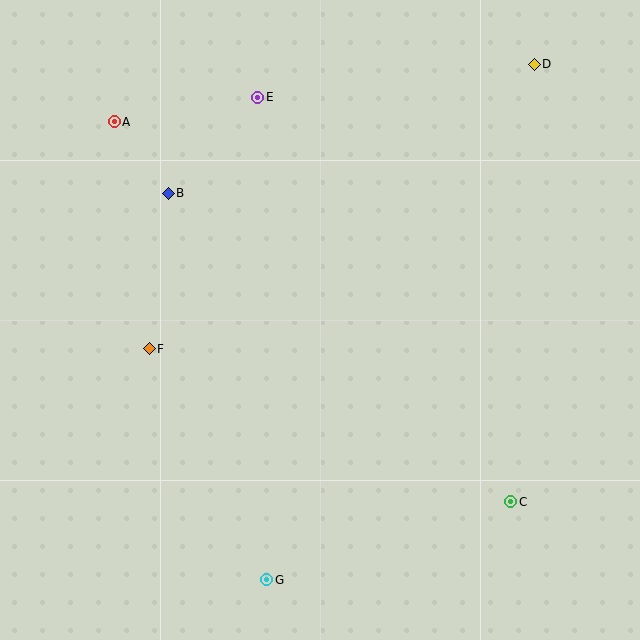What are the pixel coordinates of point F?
Point F is at (149, 349).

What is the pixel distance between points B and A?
The distance between B and A is 90 pixels.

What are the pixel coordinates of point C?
Point C is at (511, 502).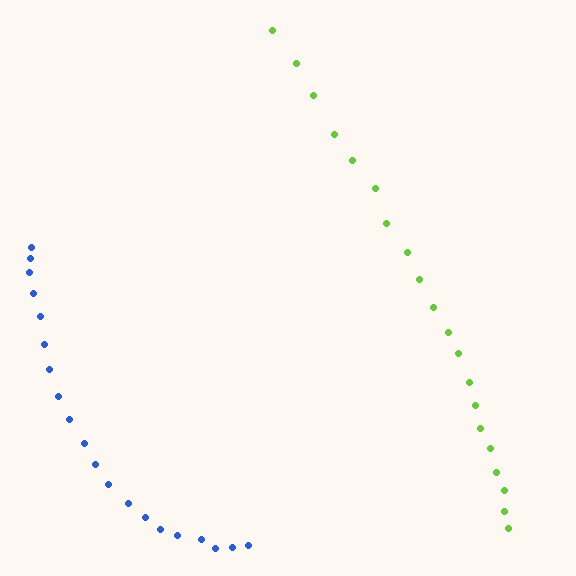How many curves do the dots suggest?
There are 2 distinct paths.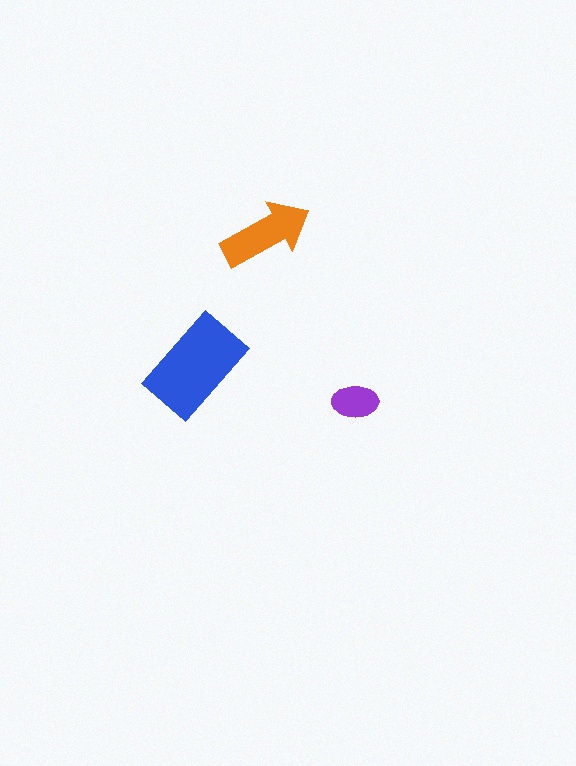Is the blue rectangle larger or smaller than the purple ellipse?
Larger.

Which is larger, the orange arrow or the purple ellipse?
The orange arrow.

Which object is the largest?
The blue rectangle.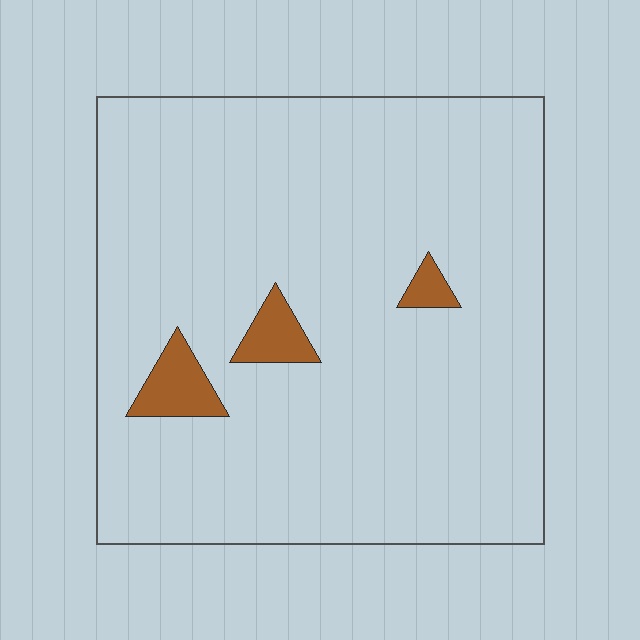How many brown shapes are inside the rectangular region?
3.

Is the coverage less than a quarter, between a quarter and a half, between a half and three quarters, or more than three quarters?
Less than a quarter.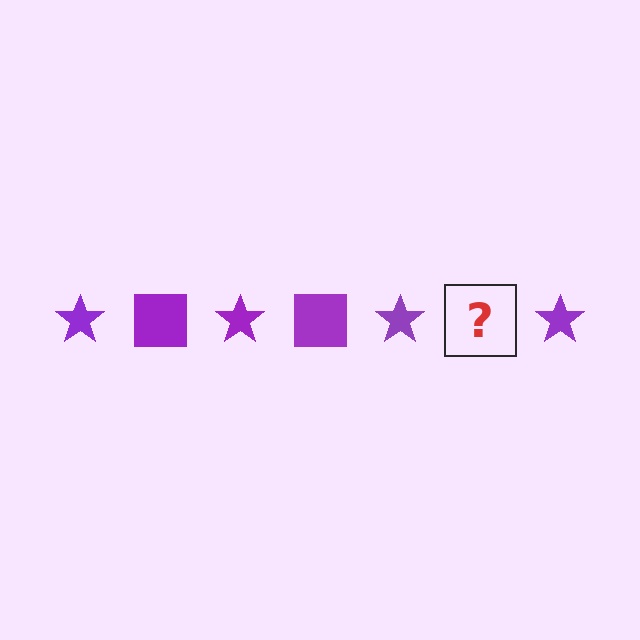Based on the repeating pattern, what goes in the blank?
The blank should be a purple square.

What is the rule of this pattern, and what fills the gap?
The rule is that the pattern cycles through star, square shapes in purple. The gap should be filled with a purple square.